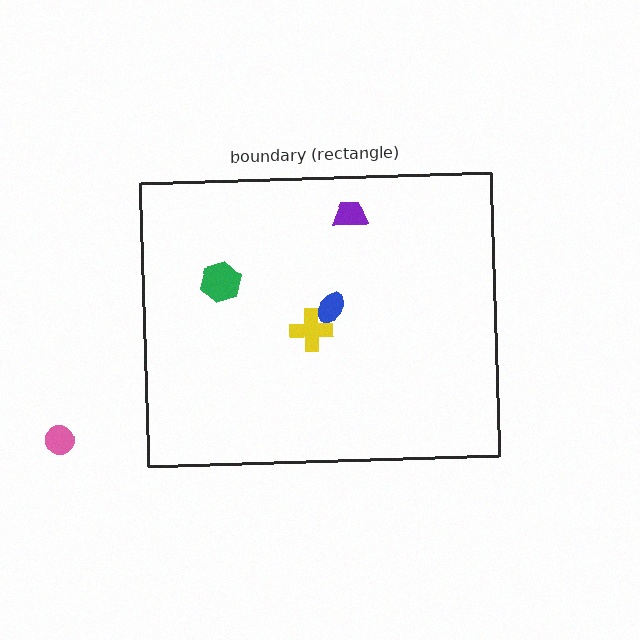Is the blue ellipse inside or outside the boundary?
Inside.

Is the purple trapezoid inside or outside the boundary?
Inside.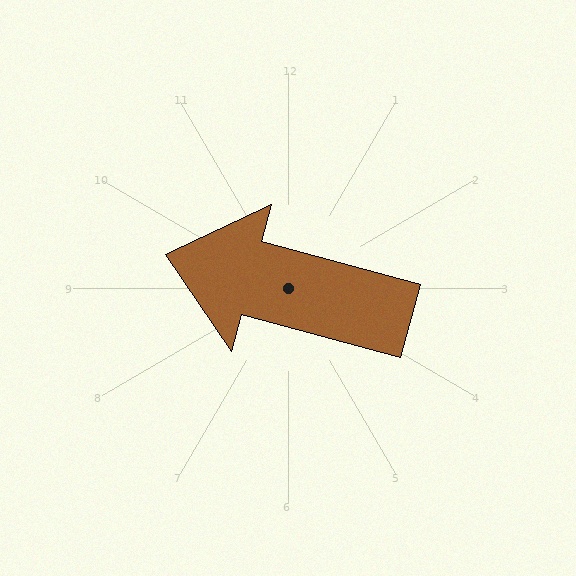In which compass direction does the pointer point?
West.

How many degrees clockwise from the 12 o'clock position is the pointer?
Approximately 285 degrees.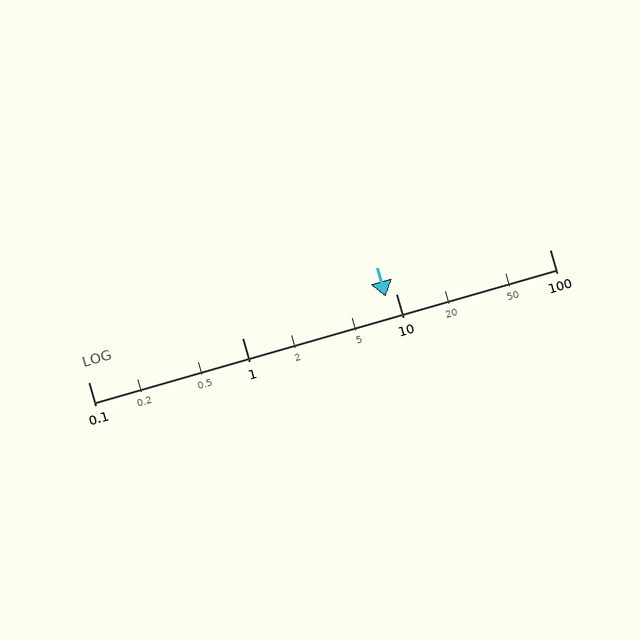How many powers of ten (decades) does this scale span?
The scale spans 3 decades, from 0.1 to 100.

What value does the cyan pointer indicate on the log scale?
The pointer indicates approximately 8.6.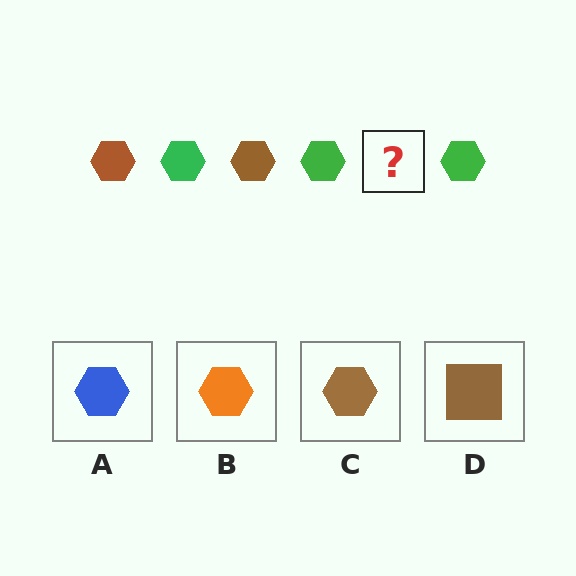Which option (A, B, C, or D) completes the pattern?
C.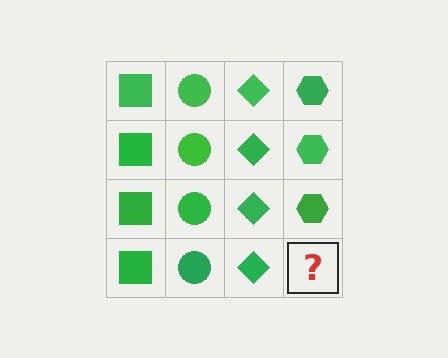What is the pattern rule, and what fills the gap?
The rule is that each column has a consistent shape. The gap should be filled with a green hexagon.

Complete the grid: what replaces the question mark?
The question mark should be replaced with a green hexagon.